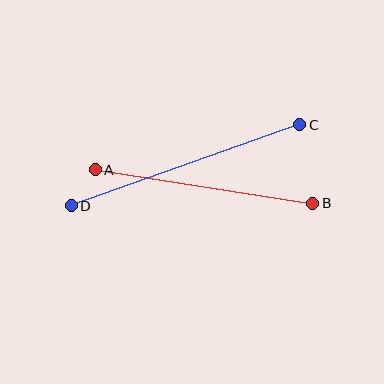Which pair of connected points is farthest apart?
Points C and D are farthest apart.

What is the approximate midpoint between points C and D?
The midpoint is at approximately (185, 165) pixels.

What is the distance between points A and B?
The distance is approximately 220 pixels.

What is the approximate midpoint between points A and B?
The midpoint is at approximately (204, 187) pixels.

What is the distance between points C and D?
The distance is approximately 243 pixels.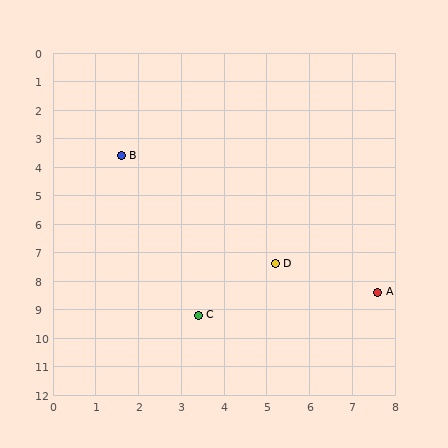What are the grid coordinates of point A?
Point A is at approximately (7.6, 8.4).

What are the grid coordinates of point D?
Point D is at approximately (5.2, 7.4).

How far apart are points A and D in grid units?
Points A and D are about 2.6 grid units apart.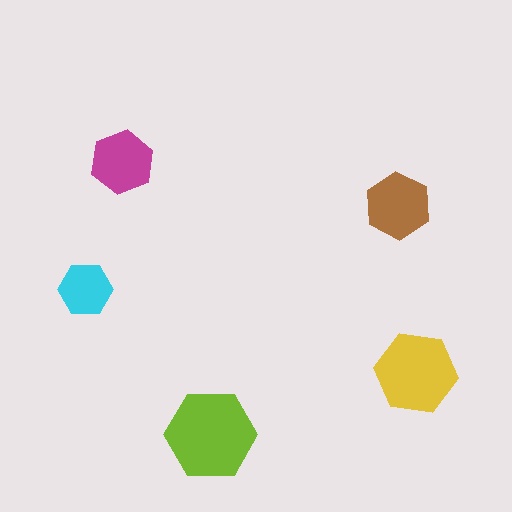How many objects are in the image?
There are 5 objects in the image.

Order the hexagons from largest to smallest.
the lime one, the yellow one, the brown one, the magenta one, the cyan one.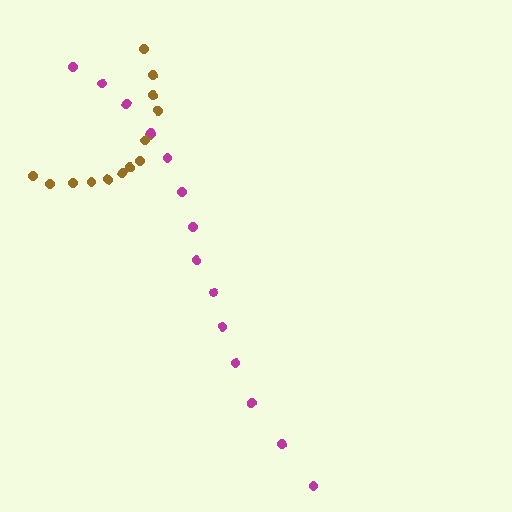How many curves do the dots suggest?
There are 2 distinct paths.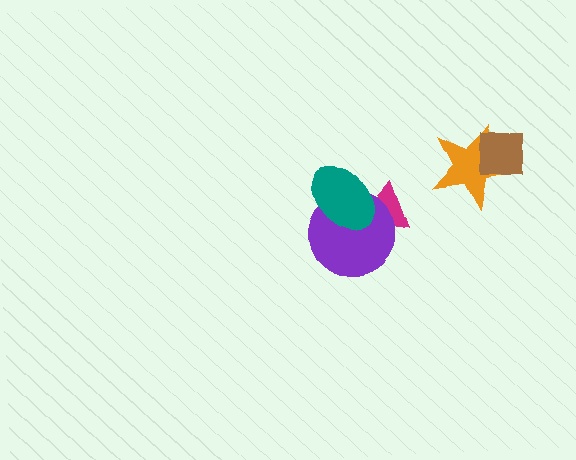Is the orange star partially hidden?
Yes, it is partially covered by another shape.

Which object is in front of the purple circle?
The teal ellipse is in front of the purple circle.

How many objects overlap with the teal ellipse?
2 objects overlap with the teal ellipse.